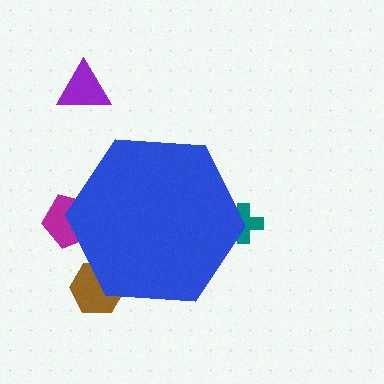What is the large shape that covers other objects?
A blue hexagon.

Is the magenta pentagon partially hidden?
Yes, the magenta pentagon is partially hidden behind the blue hexagon.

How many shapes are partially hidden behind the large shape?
3 shapes are partially hidden.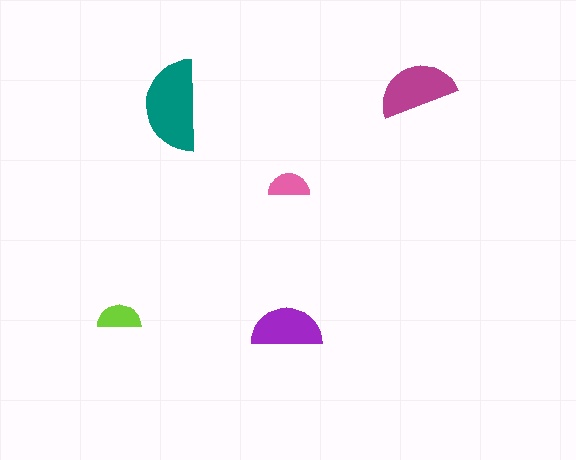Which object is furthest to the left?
The lime semicircle is leftmost.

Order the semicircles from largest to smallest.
the teal one, the magenta one, the purple one, the lime one, the pink one.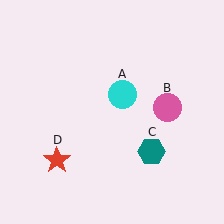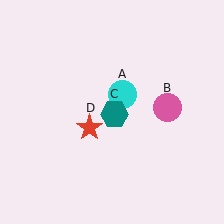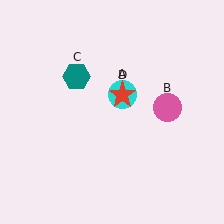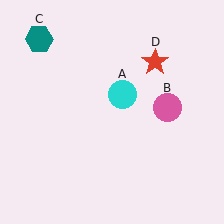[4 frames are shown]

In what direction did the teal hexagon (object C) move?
The teal hexagon (object C) moved up and to the left.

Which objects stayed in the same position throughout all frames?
Cyan circle (object A) and pink circle (object B) remained stationary.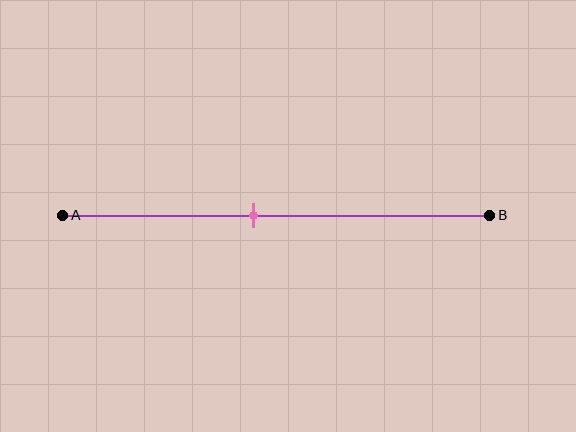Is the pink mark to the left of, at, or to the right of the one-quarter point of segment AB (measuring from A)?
The pink mark is to the right of the one-quarter point of segment AB.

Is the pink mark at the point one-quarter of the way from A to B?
No, the mark is at about 45% from A, not at the 25% one-quarter point.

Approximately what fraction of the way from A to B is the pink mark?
The pink mark is approximately 45% of the way from A to B.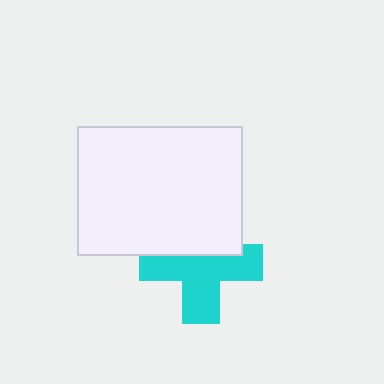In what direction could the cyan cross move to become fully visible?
The cyan cross could move down. That would shift it out from behind the white rectangle entirely.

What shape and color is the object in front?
The object in front is a white rectangle.